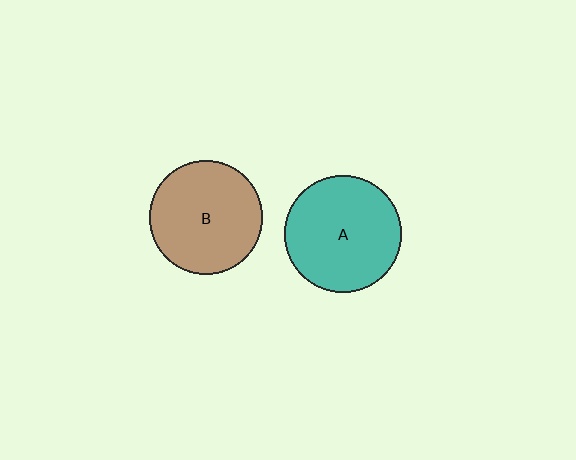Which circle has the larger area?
Circle A (teal).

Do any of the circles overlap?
No, none of the circles overlap.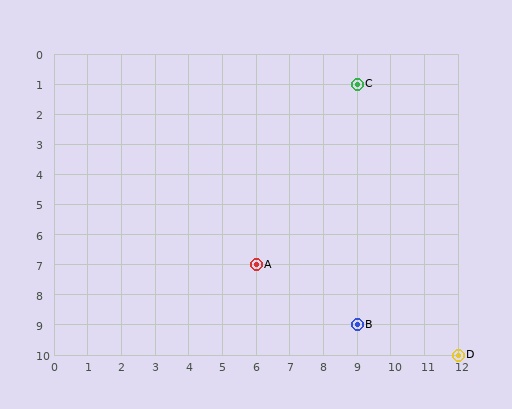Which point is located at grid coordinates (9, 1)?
Point C is at (9, 1).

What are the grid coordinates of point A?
Point A is at grid coordinates (6, 7).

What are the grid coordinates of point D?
Point D is at grid coordinates (12, 10).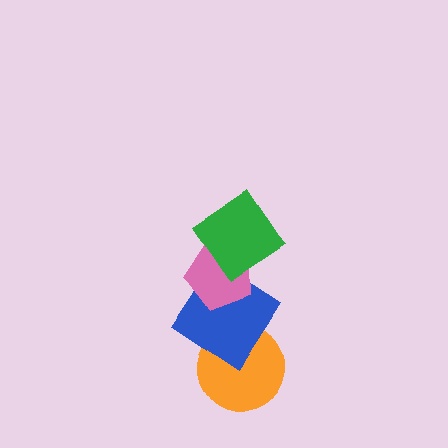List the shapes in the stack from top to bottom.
From top to bottom: the green diamond, the pink pentagon, the blue diamond, the orange circle.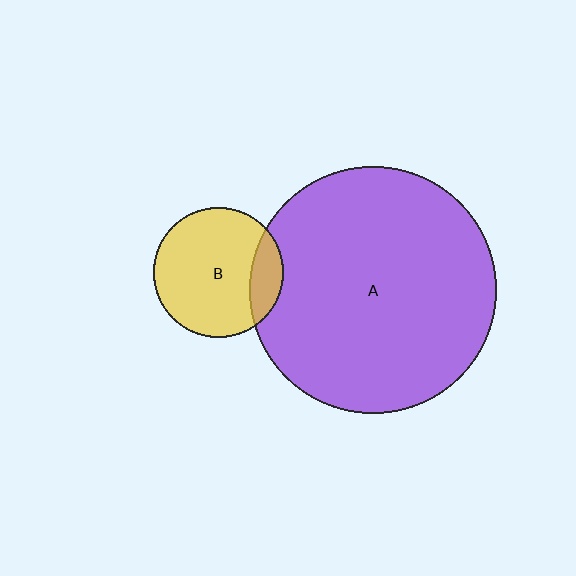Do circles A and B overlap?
Yes.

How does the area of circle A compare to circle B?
Approximately 3.6 times.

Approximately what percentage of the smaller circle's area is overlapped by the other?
Approximately 15%.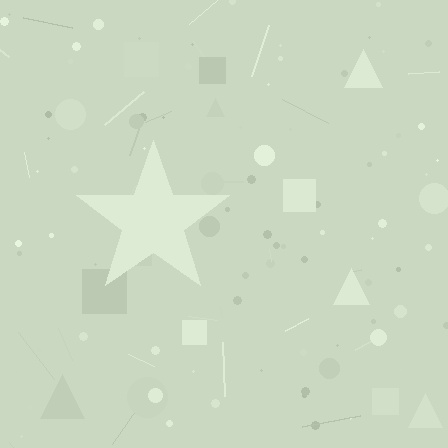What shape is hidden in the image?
A star is hidden in the image.